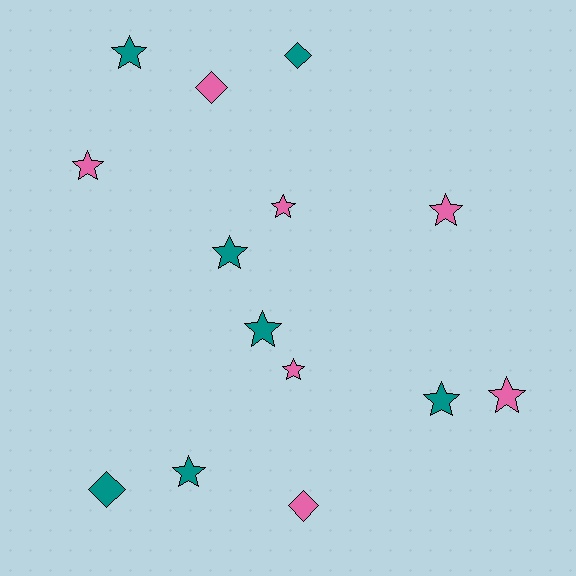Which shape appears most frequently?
Star, with 10 objects.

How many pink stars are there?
There are 5 pink stars.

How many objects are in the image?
There are 14 objects.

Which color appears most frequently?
Teal, with 7 objects.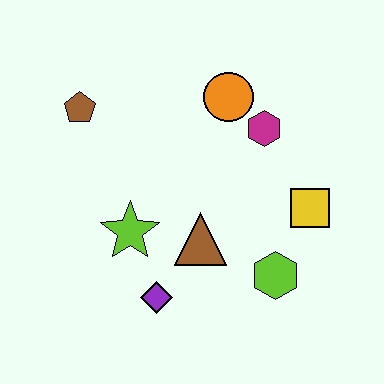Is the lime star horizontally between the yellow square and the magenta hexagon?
No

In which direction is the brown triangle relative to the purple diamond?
The brown triangle is above the purple diamond.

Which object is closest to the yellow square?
The lime hexagon is closest to the yellow square.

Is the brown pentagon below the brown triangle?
No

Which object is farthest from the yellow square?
The brown pentagon is farthest from the yellow square.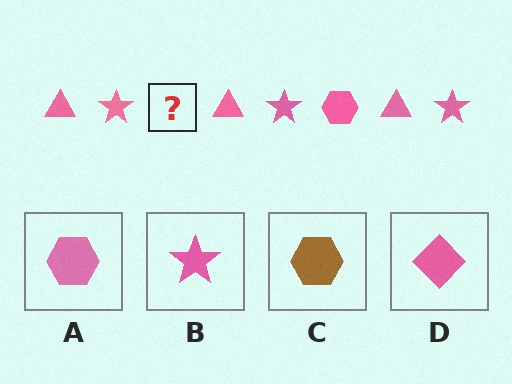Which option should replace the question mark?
Option A.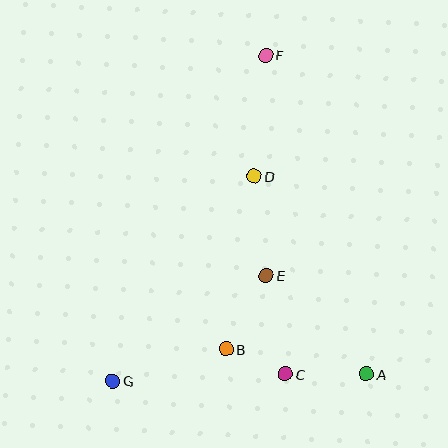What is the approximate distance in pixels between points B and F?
The distance between B and F is approximately 296 pixels.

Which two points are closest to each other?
Points B and C are closest to each other.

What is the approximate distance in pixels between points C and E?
The distance between C and E is approximately 101 pixels.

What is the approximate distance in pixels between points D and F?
The distance between D and F is approximately 121 pixels.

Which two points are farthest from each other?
Points F and G are farthest from each other.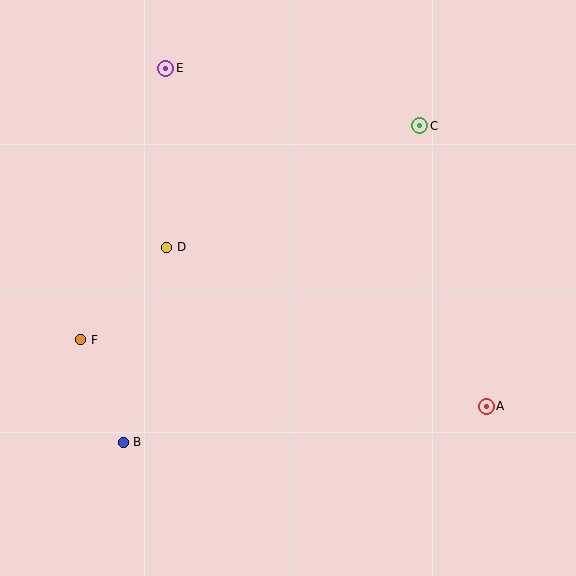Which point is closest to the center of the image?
Point D at (167, 247) is closest to the center.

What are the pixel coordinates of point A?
Point A is at (486, 406).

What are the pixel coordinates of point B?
Point B is at (123, 442).